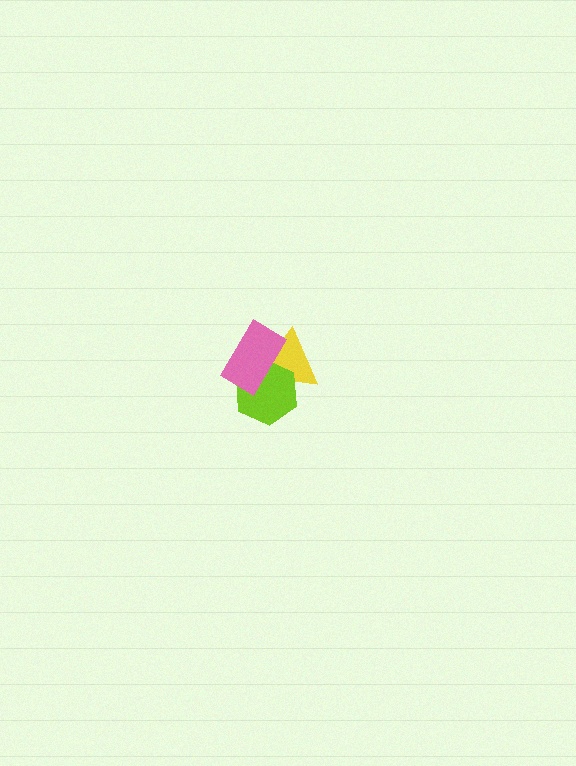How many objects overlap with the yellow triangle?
2 objects overlap with the yellow triangle.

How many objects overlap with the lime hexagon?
2 objects overlap with the lime hexagon.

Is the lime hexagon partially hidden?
Yes, it is partially covered by another shape.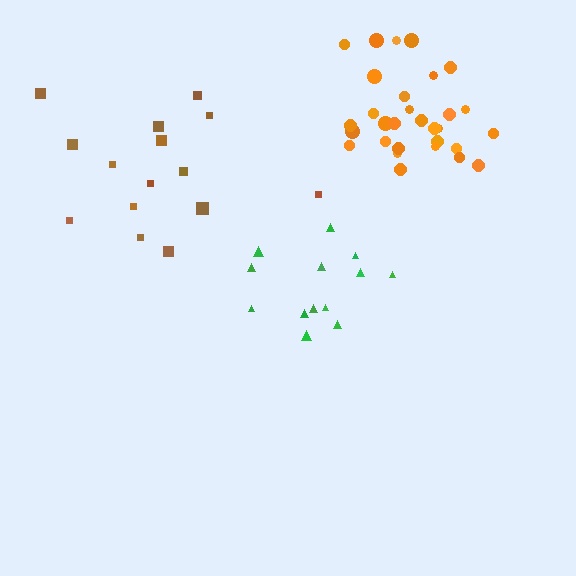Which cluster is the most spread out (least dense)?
Brown.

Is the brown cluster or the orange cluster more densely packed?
Orange.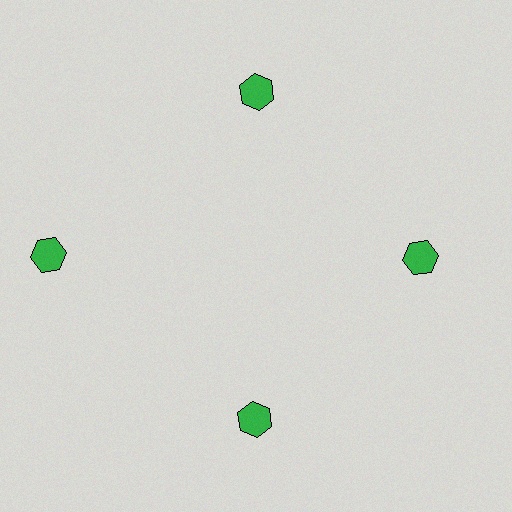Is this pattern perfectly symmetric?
No. The 4 green hexagons are arranged in a ring, but one element near the 9 o'clock position is pushed outward from the center, breaking the 4-fold rotational symmetry.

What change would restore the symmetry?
The symmetry would be restored by moving it inward, back onto the ring so that all 4 hexagons sit at equal angles and equal distance from the center.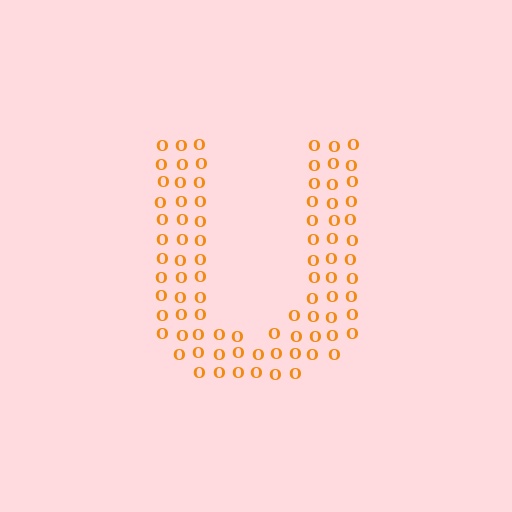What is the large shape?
The large shape is the letter U.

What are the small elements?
The small elements are letter O's.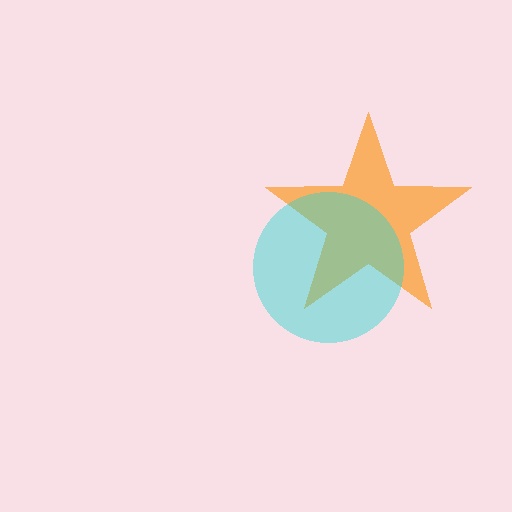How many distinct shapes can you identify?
There are 2 distinct shapes: an orange star, a cyan circle.